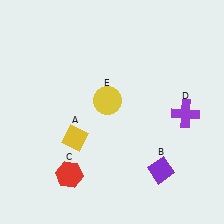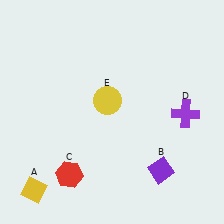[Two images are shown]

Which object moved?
The yellow diamond (A) moved down.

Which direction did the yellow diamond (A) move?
The yellow diamond (A) moved down.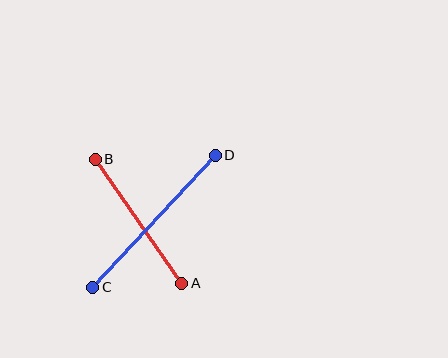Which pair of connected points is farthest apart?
Points C and D are farthest apart.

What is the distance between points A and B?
The distance is approximately 151 pixels.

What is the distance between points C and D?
The distance is approximately 180 pixels.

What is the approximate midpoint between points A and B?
The midpoint is at approximately (138, 221) pixels.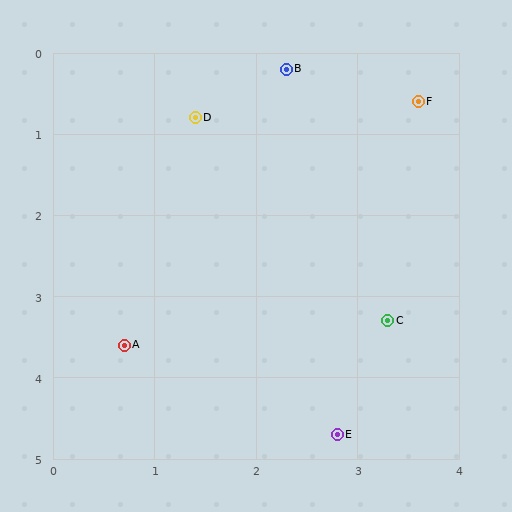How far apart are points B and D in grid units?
Points B and D are about 1.1 grid units apart.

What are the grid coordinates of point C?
Point C is at approximately (3.3, 3.3).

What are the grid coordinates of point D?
Point D is at approximately (1.4, 0.8).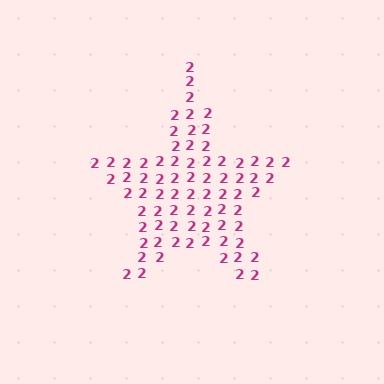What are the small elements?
The small elements are digit 2's.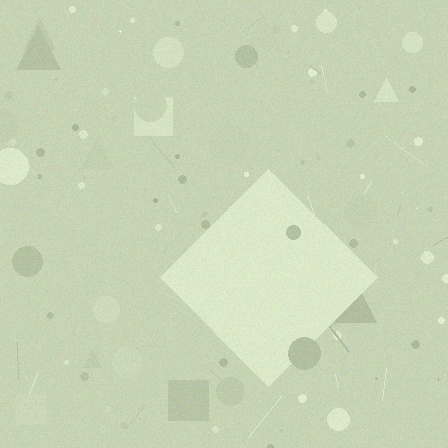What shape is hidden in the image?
A diamond is hidden in the image.